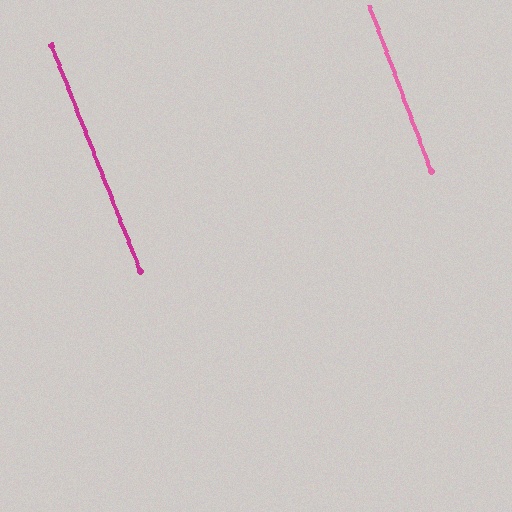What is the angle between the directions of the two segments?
Approximately 1 degree.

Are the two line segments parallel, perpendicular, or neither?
Parallel — their directions differ by only 1.2°.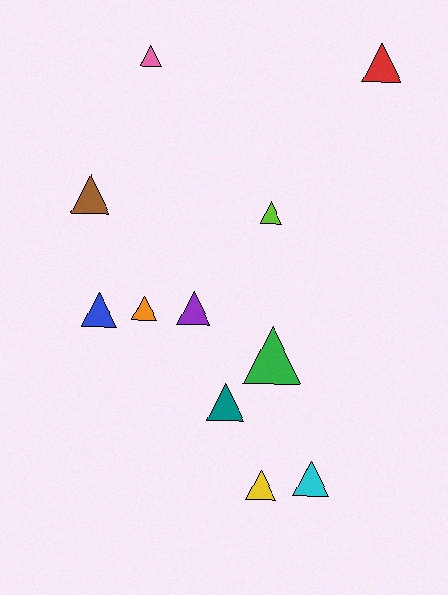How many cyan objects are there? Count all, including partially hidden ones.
There is 1 cyan object.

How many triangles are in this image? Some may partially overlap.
There are 11 triangles.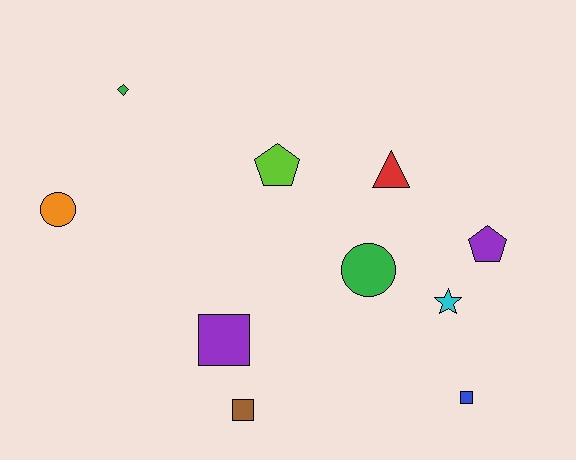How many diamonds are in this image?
There is 1 diamond.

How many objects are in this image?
There are 10 objects.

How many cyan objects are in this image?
There is 1 cyan object.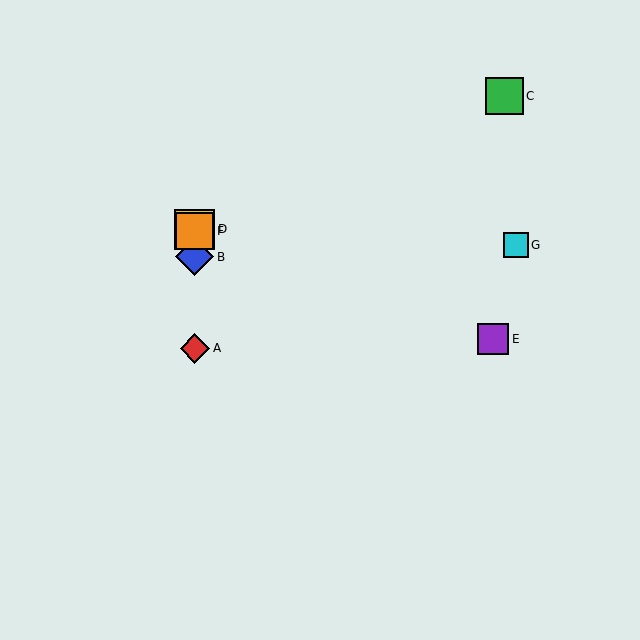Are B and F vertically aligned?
Yes, both are at x≈195.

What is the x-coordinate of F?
Object F is at x≈195.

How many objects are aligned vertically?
4 objects (A, B, D, F) are aligned vertically.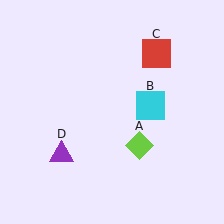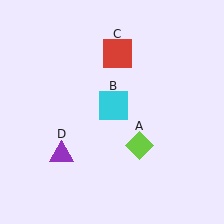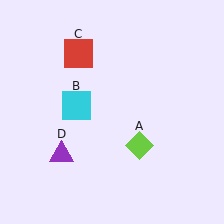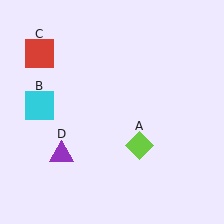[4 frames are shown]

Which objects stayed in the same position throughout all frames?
Lime diamond (object A) and purple triangle (object D) remained stationary.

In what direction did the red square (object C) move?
The red square (object C) moved left.